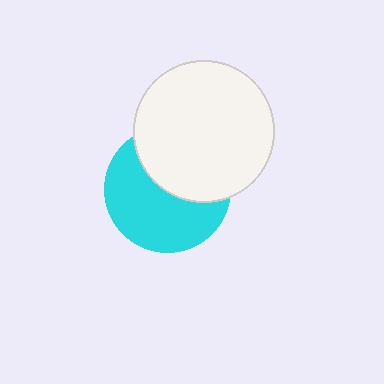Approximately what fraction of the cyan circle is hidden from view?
Roughly 43% of the cyan circle is hidden behind the white circle.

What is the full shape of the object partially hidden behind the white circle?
The partially hidden object is a cyan circle.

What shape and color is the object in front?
The object in front is a white circle.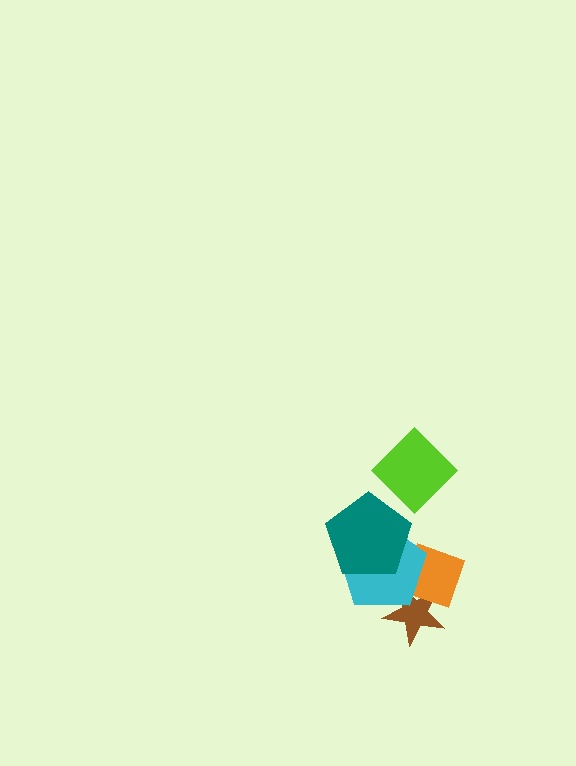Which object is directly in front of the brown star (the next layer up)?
The orange diamond is directly in front of the brown star.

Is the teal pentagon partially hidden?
No, no other shape covers it.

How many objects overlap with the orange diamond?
2 objects overlap with the orange diamond.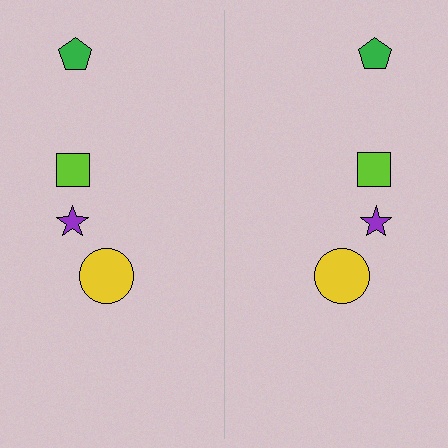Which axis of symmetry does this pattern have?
The pattern has a vertical axis of symmetry running through the center of the image.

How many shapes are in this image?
There are 8 shapes in this image.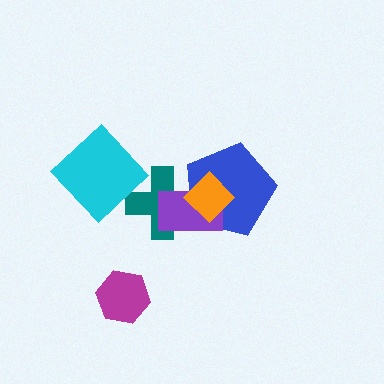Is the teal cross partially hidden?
Yes, it is partially covered by another shape.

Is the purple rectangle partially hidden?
Yes, it is partially covered by another shape.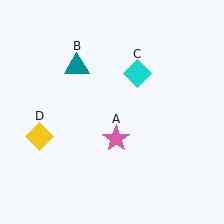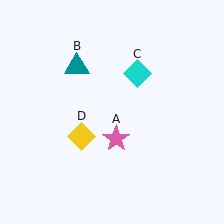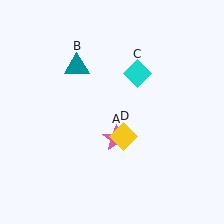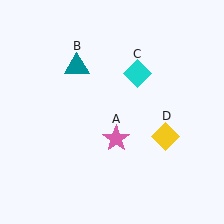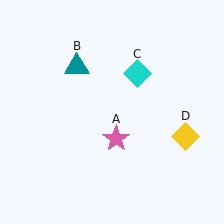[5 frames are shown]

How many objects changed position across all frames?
1 object changed position: yellow diamond (object D).